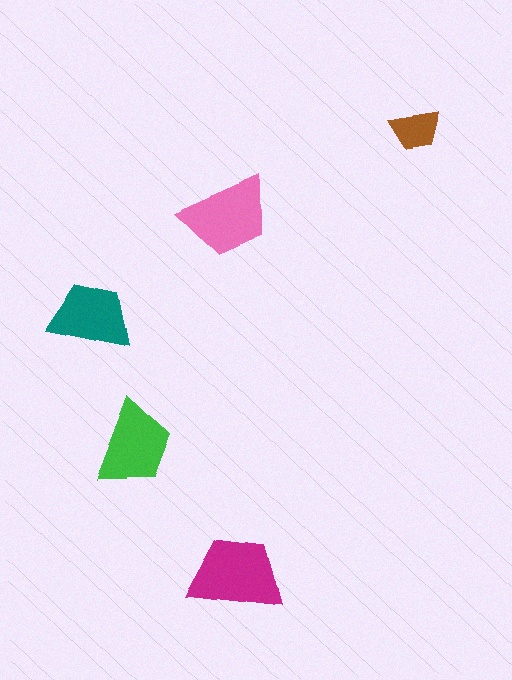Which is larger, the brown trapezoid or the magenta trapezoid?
The magenta one.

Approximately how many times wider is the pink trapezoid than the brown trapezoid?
About 2 times wider.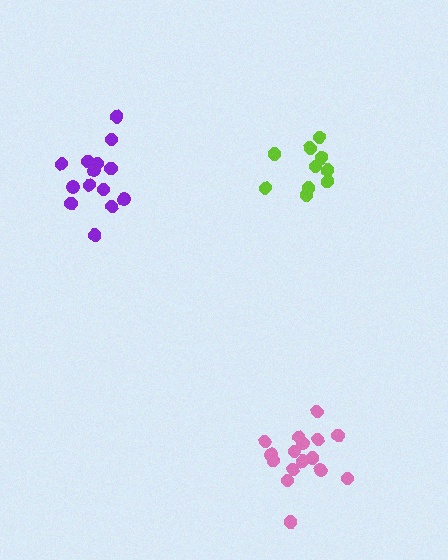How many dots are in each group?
Group 1: 16 dots, Group 2: 10 dots, Group 3: 14 dots (40 total).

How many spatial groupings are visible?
There are 3 spatial groupings.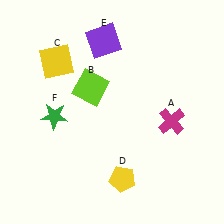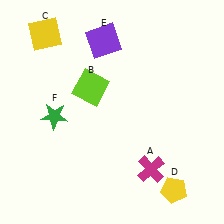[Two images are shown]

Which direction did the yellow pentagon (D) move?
The yellow pentagon (D) moved right.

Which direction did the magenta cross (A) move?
The magenta cross (A) moved down.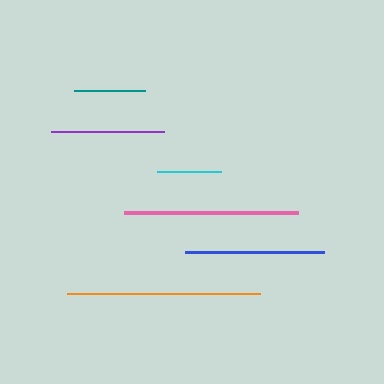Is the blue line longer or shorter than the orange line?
The orange line is longer than the blue line.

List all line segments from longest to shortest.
From longest to shortest: orange, pink, blue, purple, teal, cyan.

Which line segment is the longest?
The orange line is the longest at approximately 193 pixels.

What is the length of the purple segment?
The purple segment is approximately 113 pixels long.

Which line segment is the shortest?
The cyan line is the shortest at approximately 63 pixels.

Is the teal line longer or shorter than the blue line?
The blue line is longer than the teal line.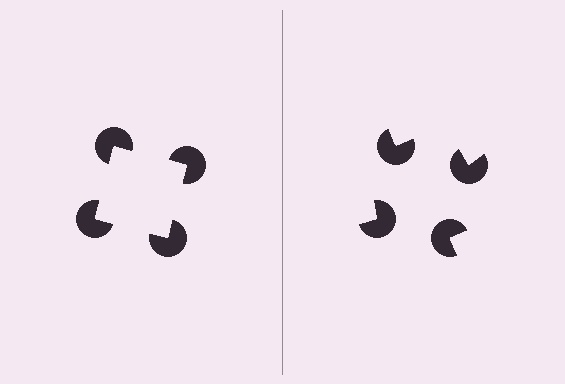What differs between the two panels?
The pac-man discs are positioned identically on both sides; only the wedge orientations differ. On the left they align to a square; on the right they are misaligned.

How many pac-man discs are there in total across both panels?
8 — 4 on each side.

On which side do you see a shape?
An illusory square appears on the left side. On the right side the wedge cuts are rotated, so no coherent shape forms.